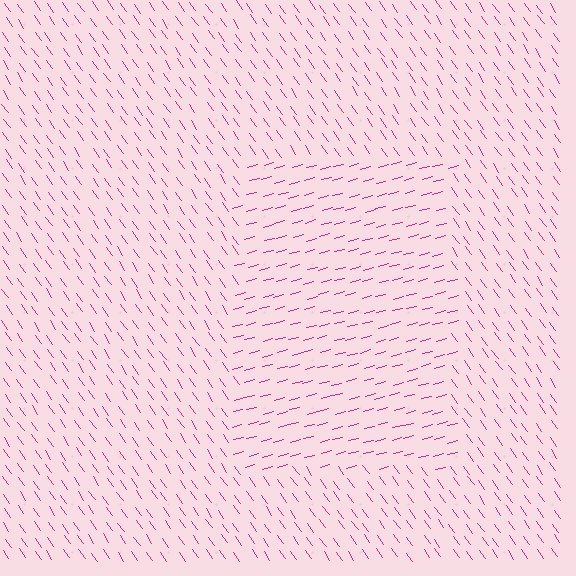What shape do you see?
I see a rectangle.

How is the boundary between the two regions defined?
The boundary is defined purely by a change in line orientation (approximately 70 degrees difference). All lines are the same color and thickness.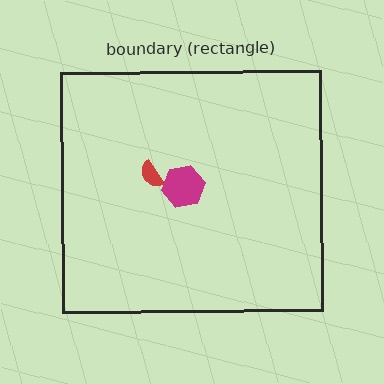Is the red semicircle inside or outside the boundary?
Inside.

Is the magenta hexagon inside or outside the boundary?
Inside.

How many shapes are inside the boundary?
2 inside, 0 outside.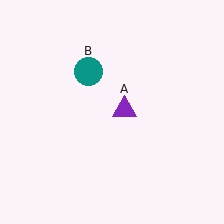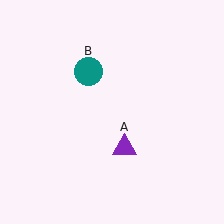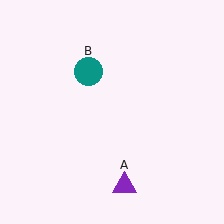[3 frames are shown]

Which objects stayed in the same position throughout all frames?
Teal circle (object B) remained stationary.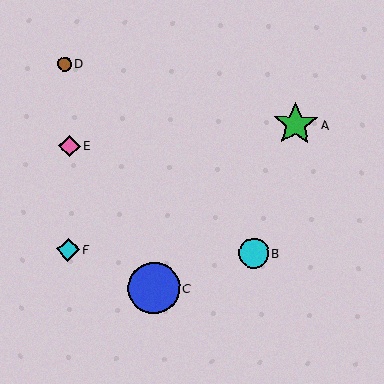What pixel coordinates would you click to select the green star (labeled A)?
Click at (295, 124) to select the green star A.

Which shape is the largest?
The blue circle (labeled C) is the largest.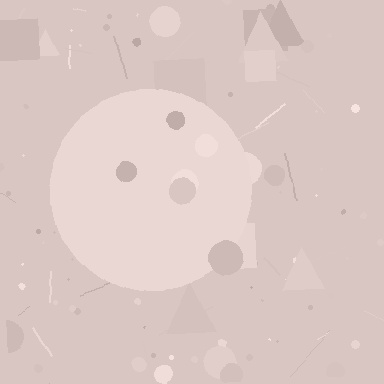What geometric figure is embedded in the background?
A circle is embedded in the background.